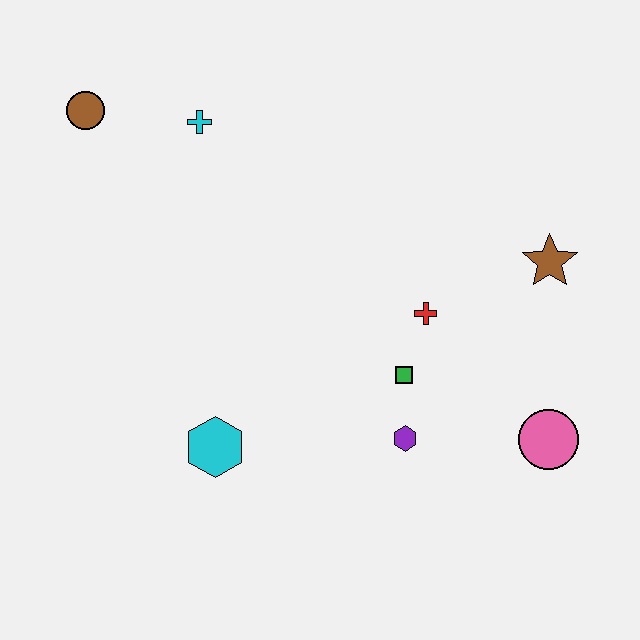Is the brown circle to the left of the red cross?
Yes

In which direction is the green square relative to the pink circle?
The green square is to the left of the pink circle.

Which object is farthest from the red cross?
The brown circle is farthest from the red cross.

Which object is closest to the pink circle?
The purple hexagon is closest to the pink circle.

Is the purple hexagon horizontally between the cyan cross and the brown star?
Yes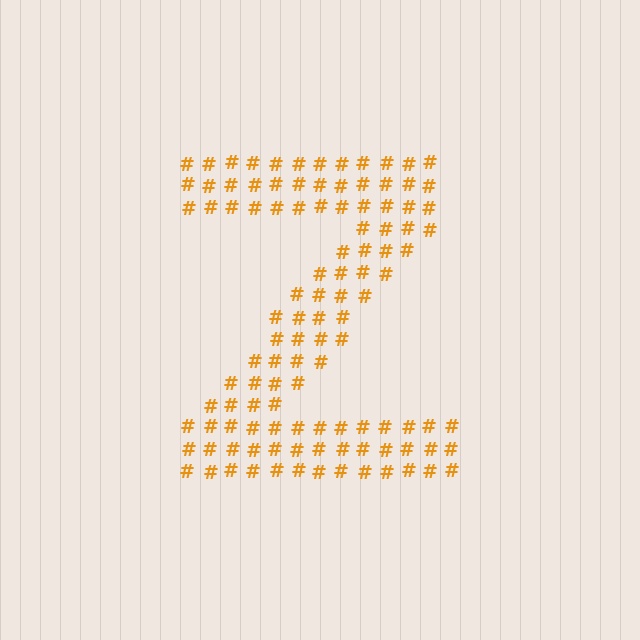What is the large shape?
The large shape is the letter Z.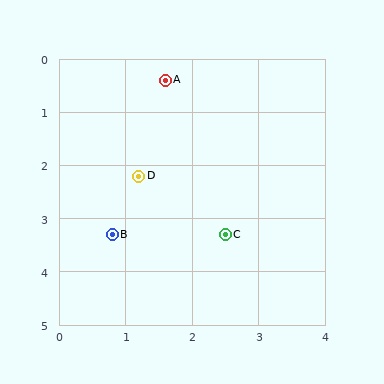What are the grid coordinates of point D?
Point D is at approximately (1.2, 2.2).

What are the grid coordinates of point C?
Point C is at approximately (2.5, 3.3).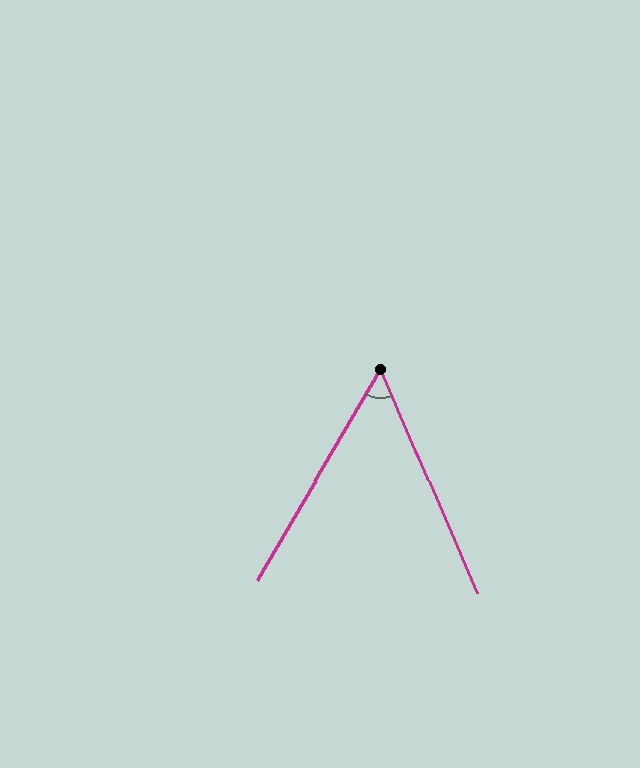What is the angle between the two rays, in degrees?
Approximately 54 degrees.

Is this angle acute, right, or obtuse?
It is acute.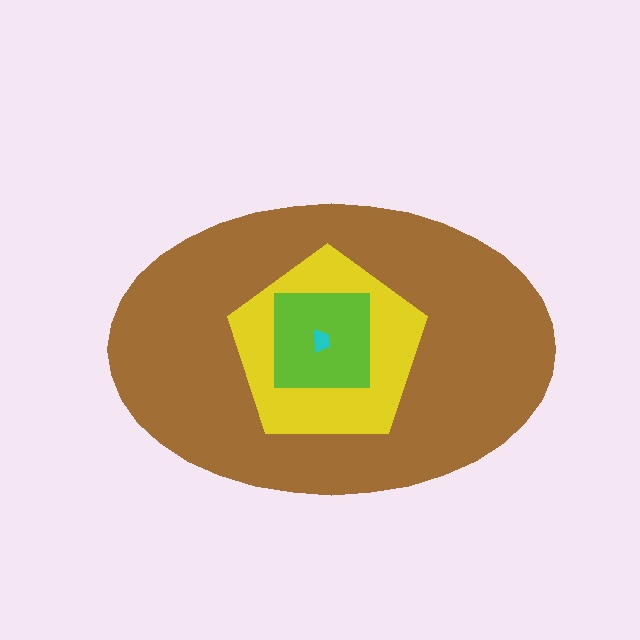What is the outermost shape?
The brown ellipse.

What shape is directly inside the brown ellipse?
The yellow pentagon.